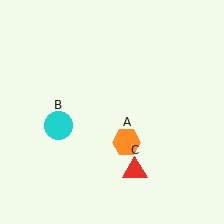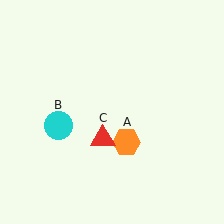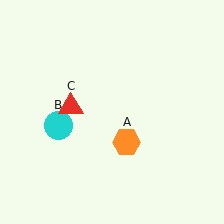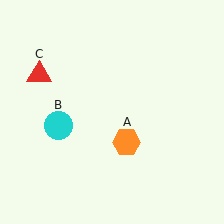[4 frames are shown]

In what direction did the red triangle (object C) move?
The red triangle (object C) moved up and to the left.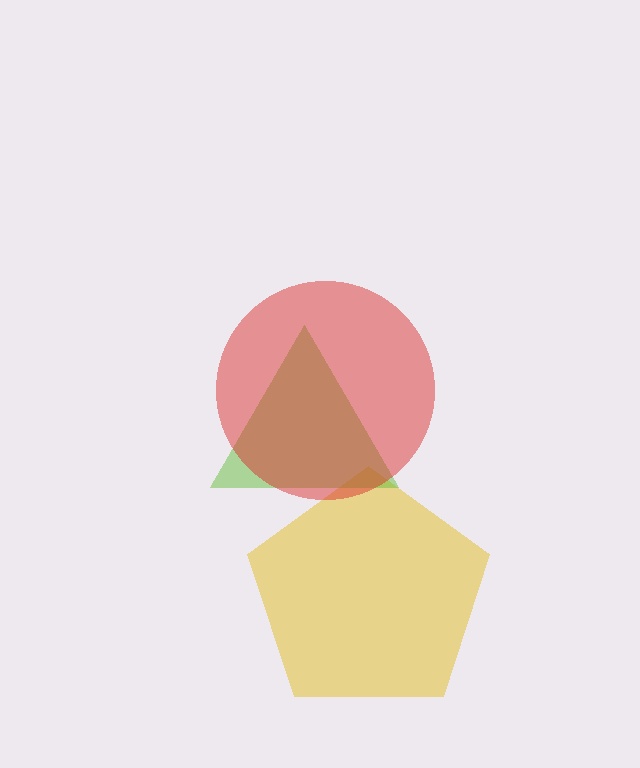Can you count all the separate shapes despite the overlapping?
Yes, there are 3 separate shapes.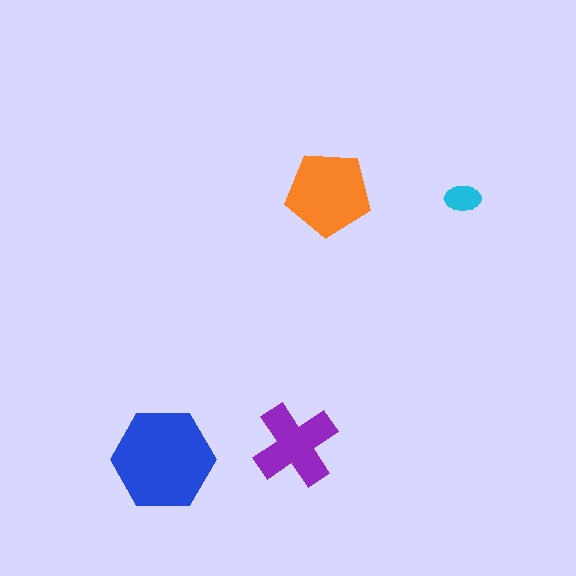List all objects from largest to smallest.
The blue hexagon, the orange pentagon, the purple cross, the cyan ellipse.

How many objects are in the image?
There are 4 objects in the image.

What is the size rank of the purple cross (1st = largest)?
3rd.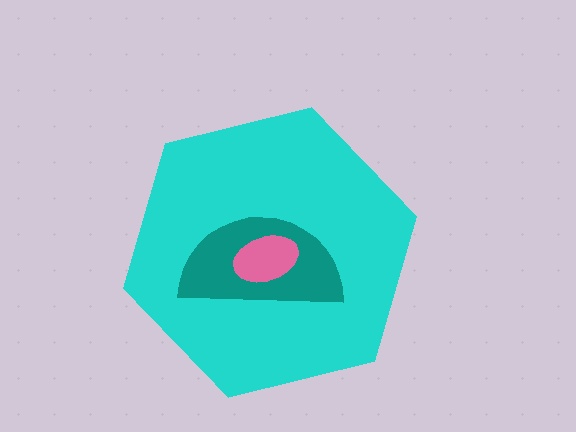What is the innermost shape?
The pink ellipse.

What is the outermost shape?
The cyan hexagon.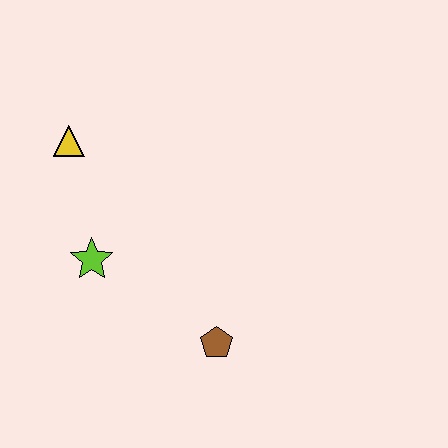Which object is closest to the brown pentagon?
The lime star is closest to the brown pentagon.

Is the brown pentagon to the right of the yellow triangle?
Yes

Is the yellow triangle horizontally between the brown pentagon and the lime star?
No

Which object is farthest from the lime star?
The brown pentagon is farthest from the lime star.